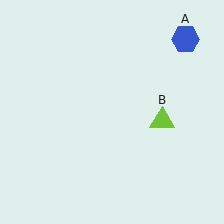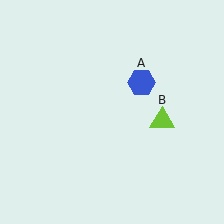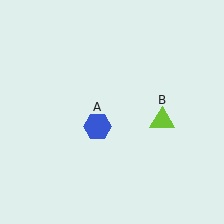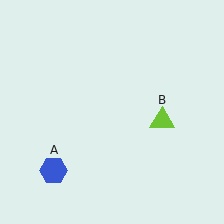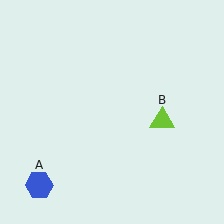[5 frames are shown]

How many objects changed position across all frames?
1 object changed position: blue hexagon (object A).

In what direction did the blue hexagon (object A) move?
The blue hexagon (object A) moved down and to the left.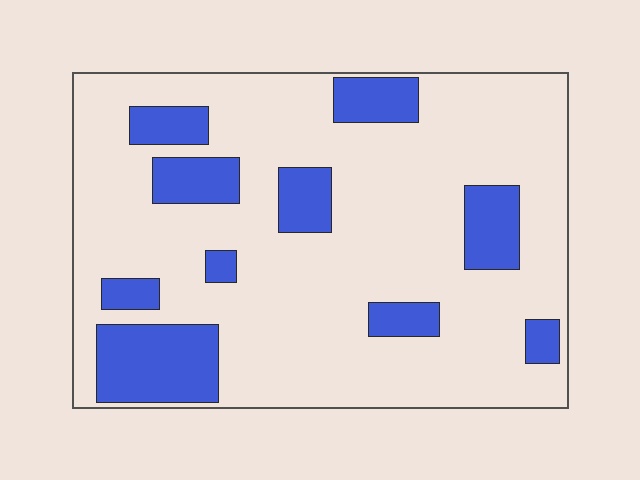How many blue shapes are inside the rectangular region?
10.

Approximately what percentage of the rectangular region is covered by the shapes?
Approximately 20%.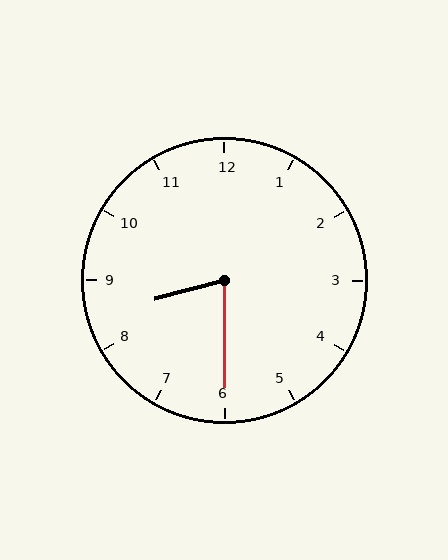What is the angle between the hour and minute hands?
Approximately 75 degrees.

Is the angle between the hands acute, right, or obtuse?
It is acute.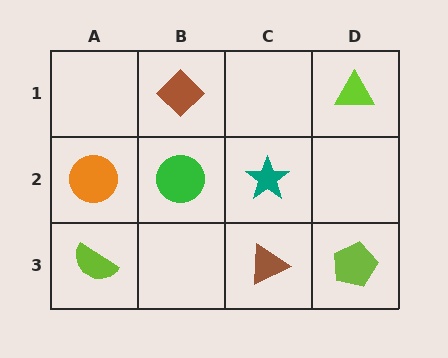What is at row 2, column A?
An orange circle.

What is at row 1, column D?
A lime triangle.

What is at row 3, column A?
A lime semicircle.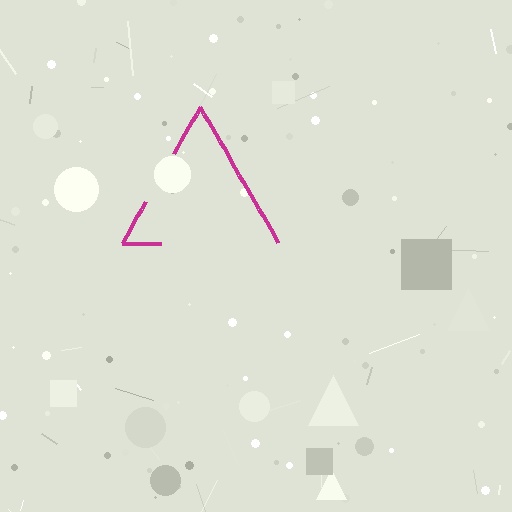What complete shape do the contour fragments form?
The contour fragments form a triangle.